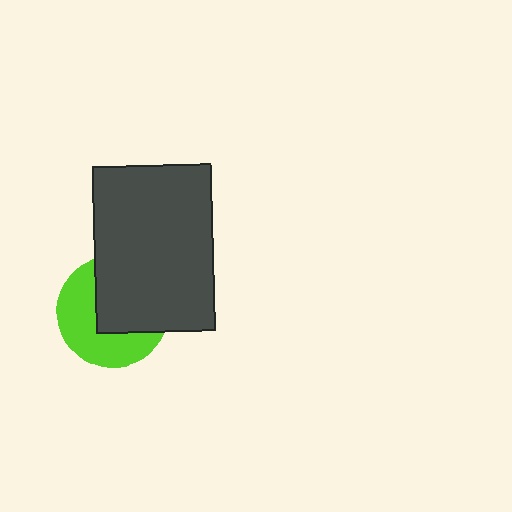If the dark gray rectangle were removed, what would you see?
You would see the complete lime circle.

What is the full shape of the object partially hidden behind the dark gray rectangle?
The partially hidden object is a lime circle.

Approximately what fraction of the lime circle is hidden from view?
Roughly 51% of the lime circle is hidden behind the dark gray rectangle.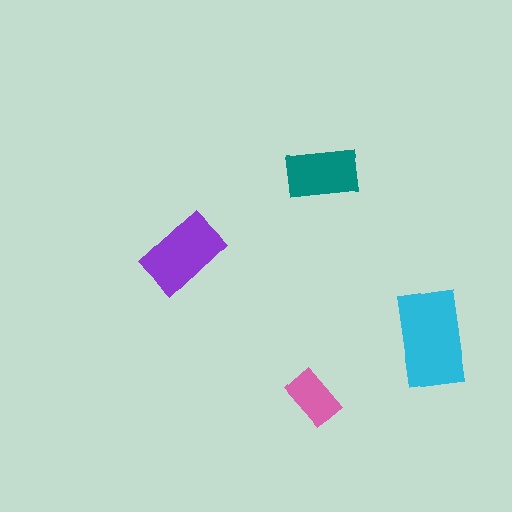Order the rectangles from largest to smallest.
the cyan one, the purple one, the teal one, the pink one.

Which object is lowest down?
The pink rectangle is bottommost.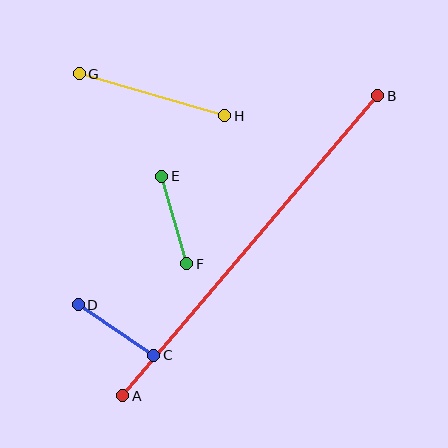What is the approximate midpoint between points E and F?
The midpoint is at approximately (174, 220) pixels.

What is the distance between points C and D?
The distance is approximately 91 pixels.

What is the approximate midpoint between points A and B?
The midpoint is at approximately (250, 246) pixels.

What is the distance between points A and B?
The distance is approximately 393 pixels.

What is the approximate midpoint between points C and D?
The midpoint is at approximately (116, 330) pixels.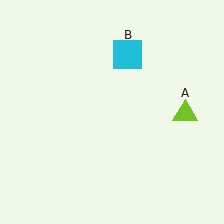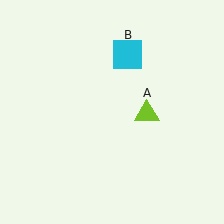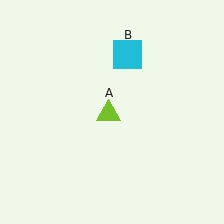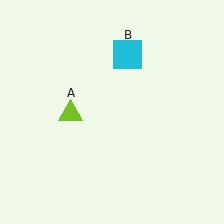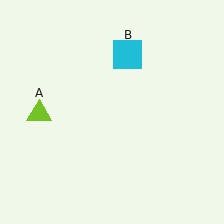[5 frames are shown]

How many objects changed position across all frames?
1 object changed position: lime triangle (object A).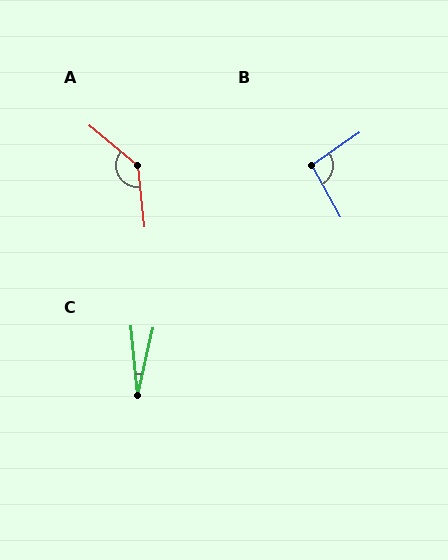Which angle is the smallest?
C, at approximately 18 degrees.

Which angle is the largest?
A, at approximately 135 degrees.